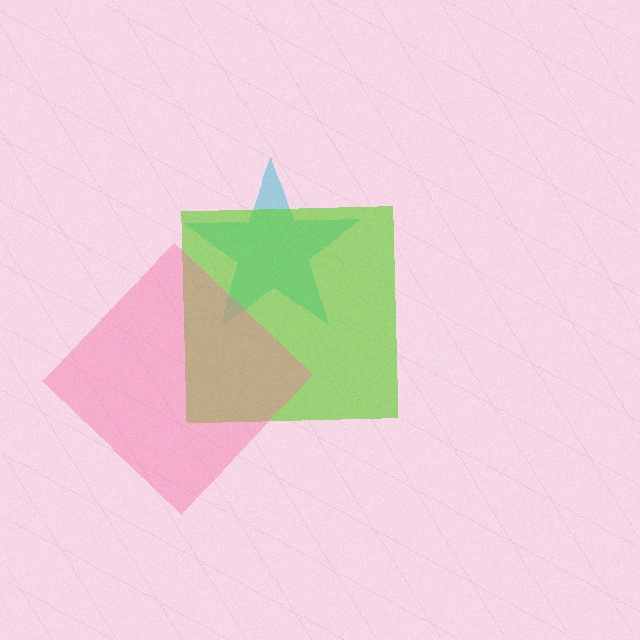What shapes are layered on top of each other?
The layered shapes are: a cyan star, a lime square, a pink diamond.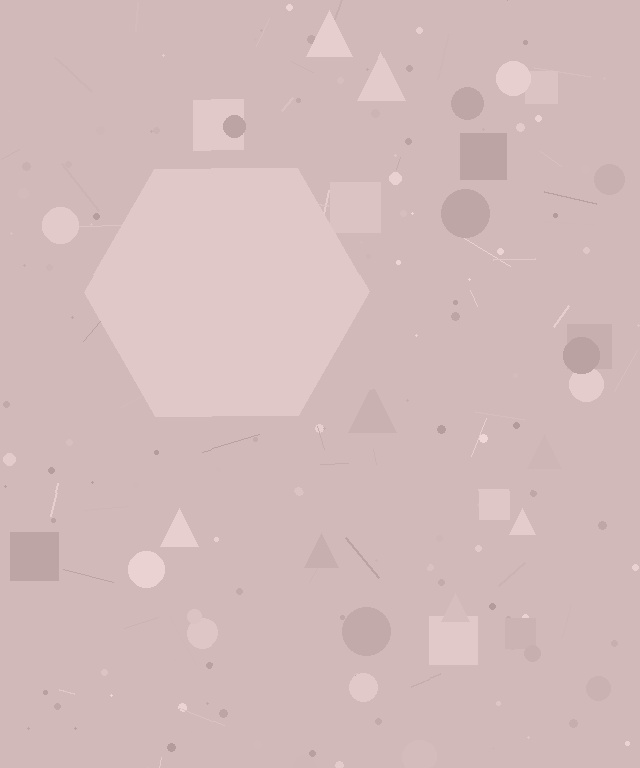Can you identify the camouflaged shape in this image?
The camouflaged shape is a hexagon.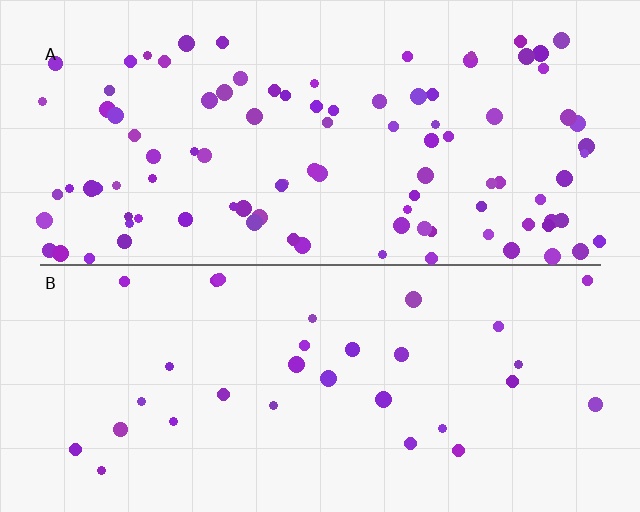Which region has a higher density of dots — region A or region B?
A (the top).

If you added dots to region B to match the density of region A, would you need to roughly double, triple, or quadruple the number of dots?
Approximately triple.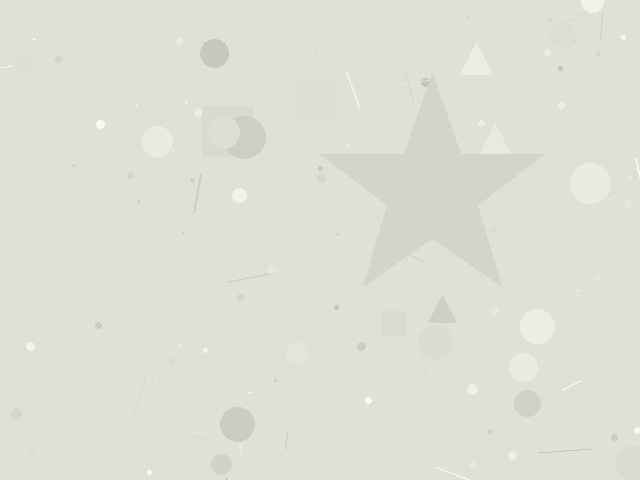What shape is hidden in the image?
A star is hidden in the image.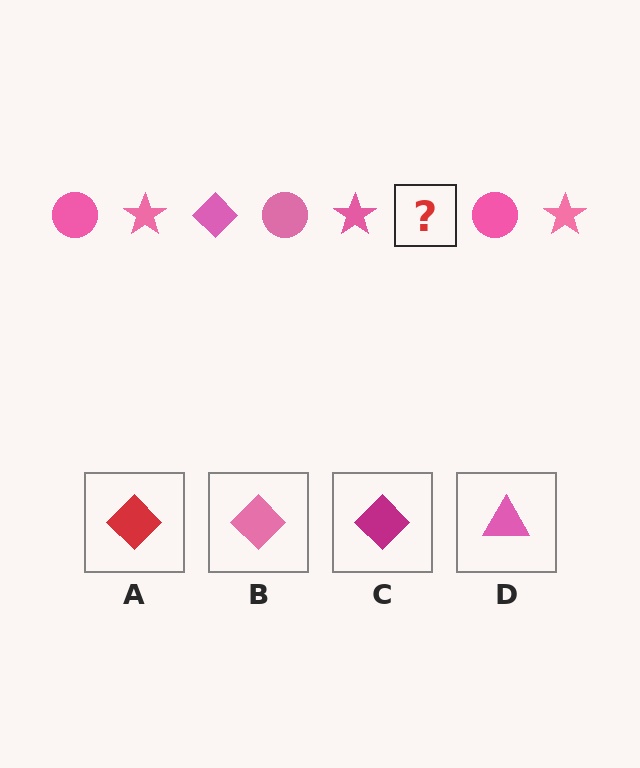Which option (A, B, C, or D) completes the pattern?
B.